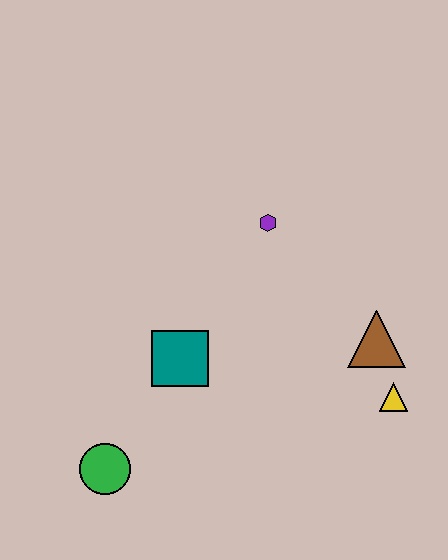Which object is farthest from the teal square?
The yellow triangle is farthest from the teal square.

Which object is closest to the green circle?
The teal square is closest to the green circle.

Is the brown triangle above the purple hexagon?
No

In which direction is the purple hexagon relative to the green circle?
The purple hexagon is above the green circle.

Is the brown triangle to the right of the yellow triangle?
No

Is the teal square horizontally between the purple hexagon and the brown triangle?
No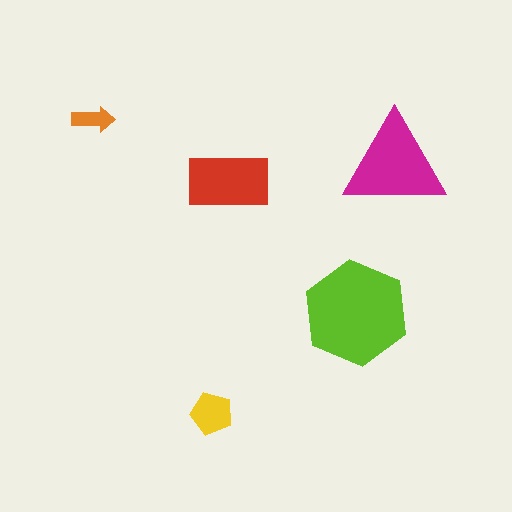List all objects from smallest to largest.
The orange arrow, the yellow pentagon, the red rectangle, the magenta triangle, the lime hexagon.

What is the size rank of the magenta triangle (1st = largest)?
2nd.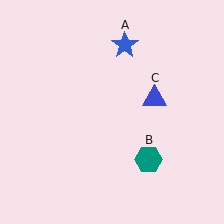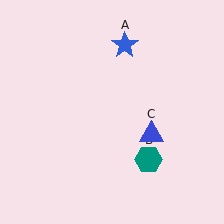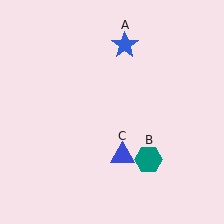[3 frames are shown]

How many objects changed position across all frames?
1 object changed position: blue triangle (object C).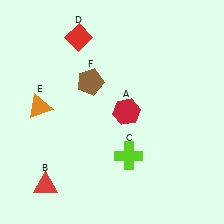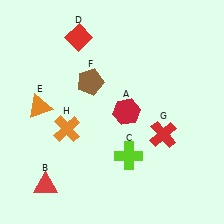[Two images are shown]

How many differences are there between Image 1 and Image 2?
There are 2 differences between the two images.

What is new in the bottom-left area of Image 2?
An orange cross (H) was added in the bottom-left area of Image 2.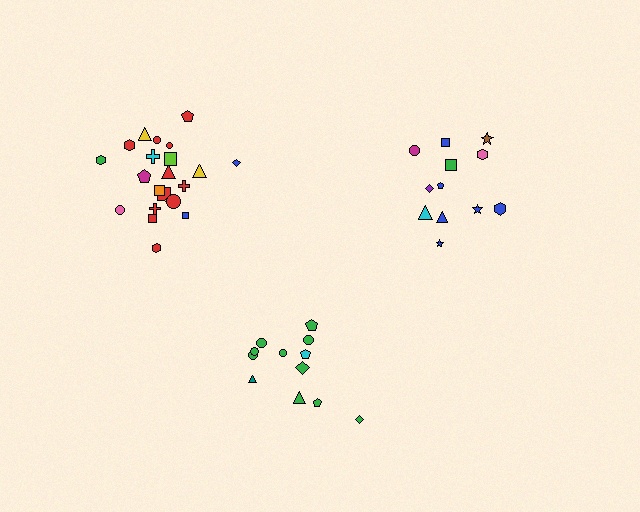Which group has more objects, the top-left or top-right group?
The top-left group.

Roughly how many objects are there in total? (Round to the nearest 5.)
Roughly 45 objects in total.